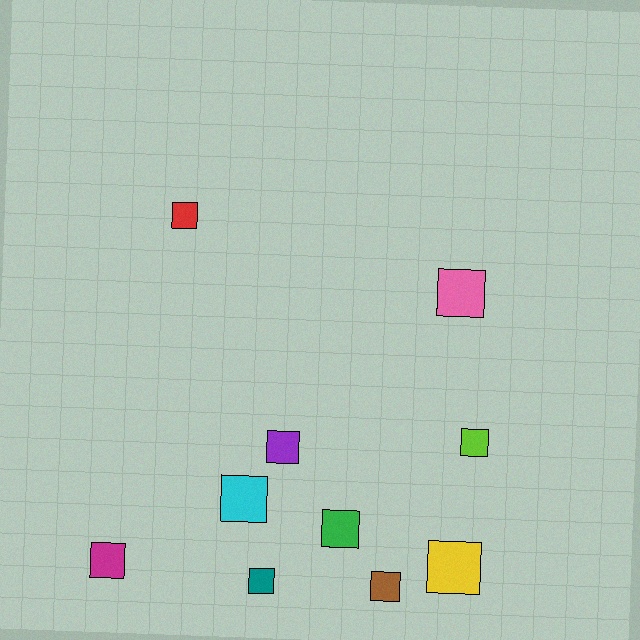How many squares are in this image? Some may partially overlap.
There are 10 squares.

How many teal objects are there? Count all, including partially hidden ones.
There is 1 teal object.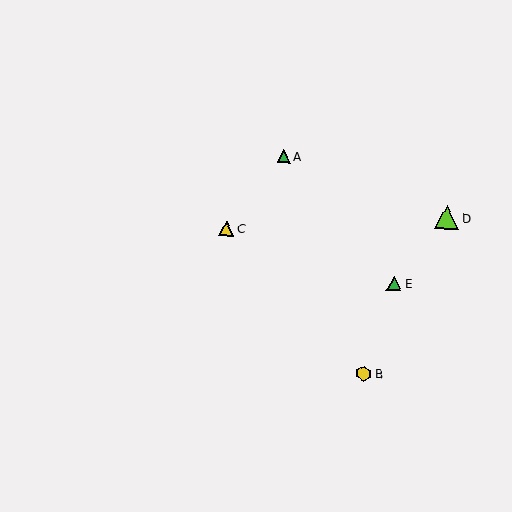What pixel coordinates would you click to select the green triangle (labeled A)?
Click at (284, 156) to select the green triangle A.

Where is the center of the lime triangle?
The center of the lime triangle is at (447, 217).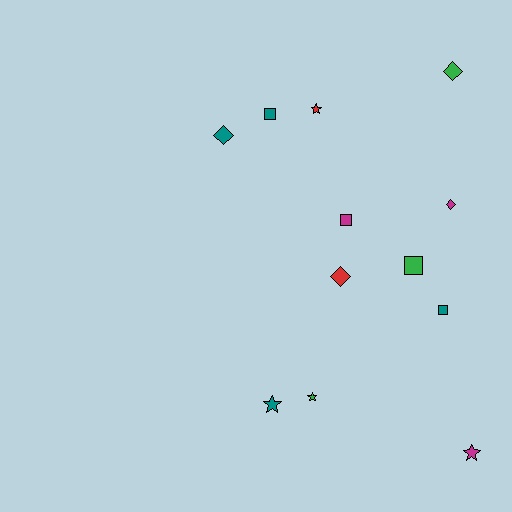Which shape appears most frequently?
Diamond, with 4 objects.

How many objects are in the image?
There are 12 objects.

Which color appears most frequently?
Teal, with 4 objects.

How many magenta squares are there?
There is 1 magenta square.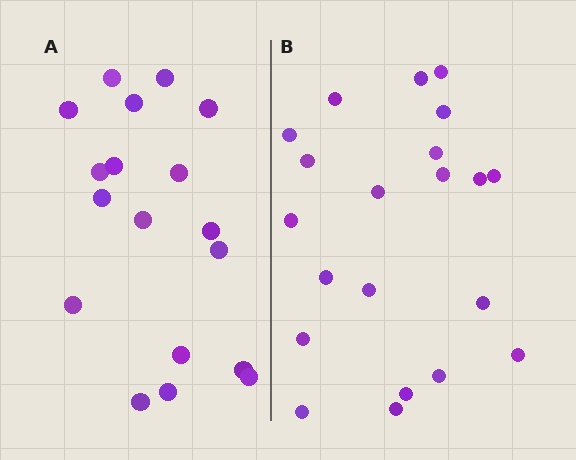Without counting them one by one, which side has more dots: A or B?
Region B (the right region) has more dots.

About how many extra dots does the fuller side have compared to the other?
Region B has just a few more — roughly 2 or 3 more dots than region A.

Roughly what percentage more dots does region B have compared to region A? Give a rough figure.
About 15% more.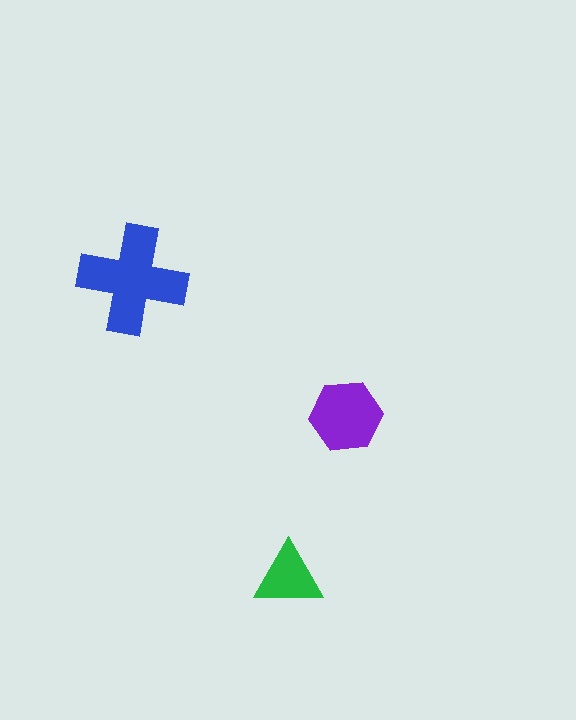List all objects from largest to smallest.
The blue cross, the purple hexagon, the green triangle.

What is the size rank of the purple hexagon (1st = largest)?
2nd.